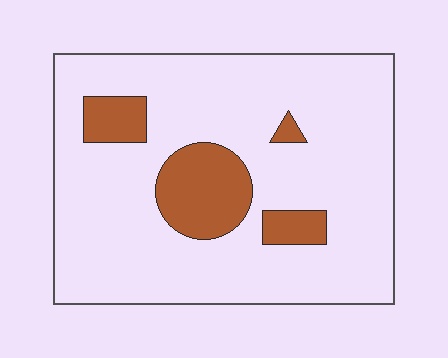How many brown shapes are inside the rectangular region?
4.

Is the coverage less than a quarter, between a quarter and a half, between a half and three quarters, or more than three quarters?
Less than a quarter.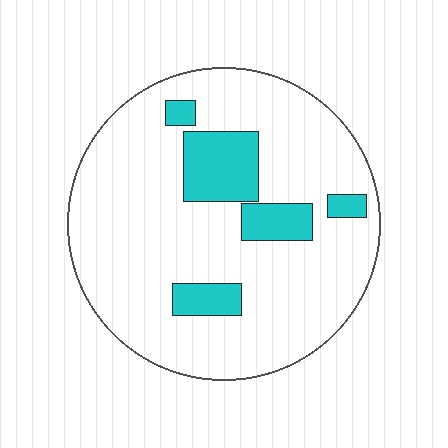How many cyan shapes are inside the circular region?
5.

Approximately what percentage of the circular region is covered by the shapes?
Approximately 15%.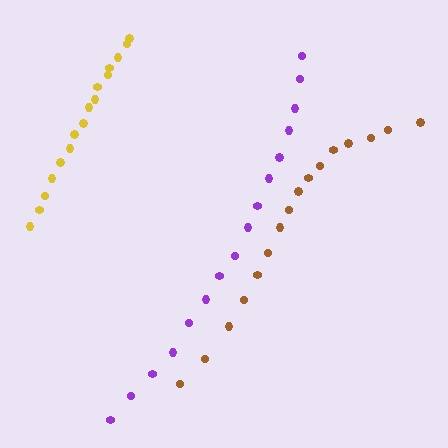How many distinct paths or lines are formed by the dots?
There are 3 distinct paths.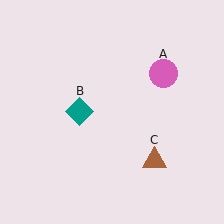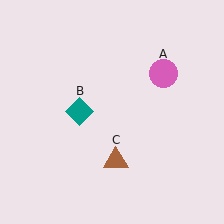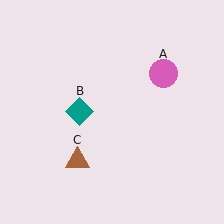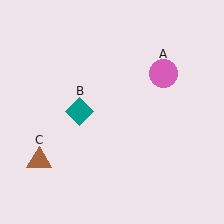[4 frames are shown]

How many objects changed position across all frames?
1 object changed position: brown triangle (object C).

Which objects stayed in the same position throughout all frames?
Pink circle (object A) and teal diamond (object B) remained stationary.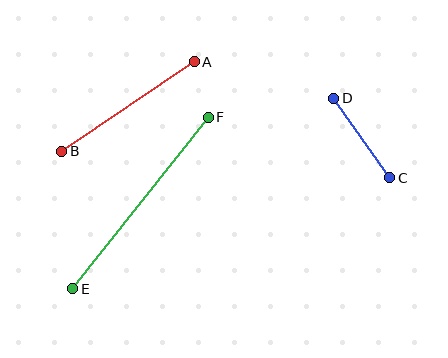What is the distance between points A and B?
The distance is approximately 160 pixels.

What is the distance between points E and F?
The distance is approximately 219 pixels.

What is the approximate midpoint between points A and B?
The midpoint is at approximately (128, 106) pixels.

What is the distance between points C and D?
The distance is approximately 97 pixels.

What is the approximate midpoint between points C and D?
The midpoint is at approximately (362, 138) pixels.